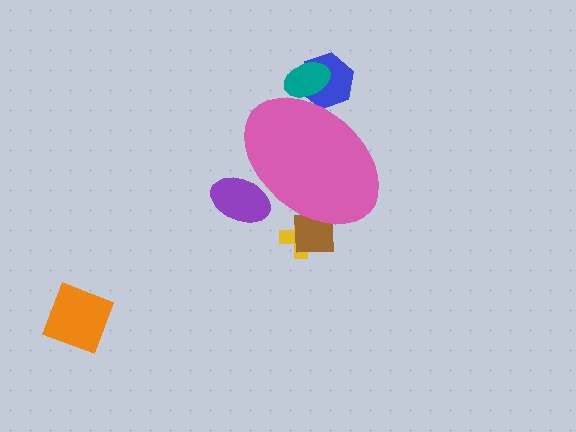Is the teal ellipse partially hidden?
Yes, the teal ellipse is partially hidden behind the pink ellipse.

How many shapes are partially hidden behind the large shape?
5 shapes are partially hidden.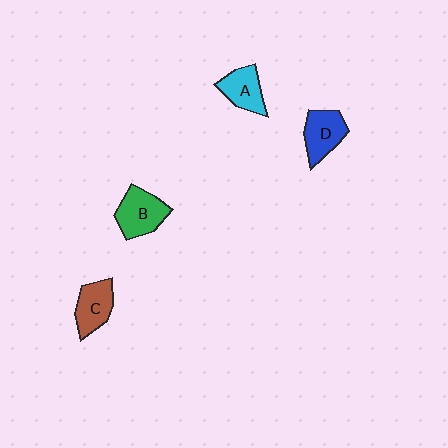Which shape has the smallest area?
Shape A (cyan).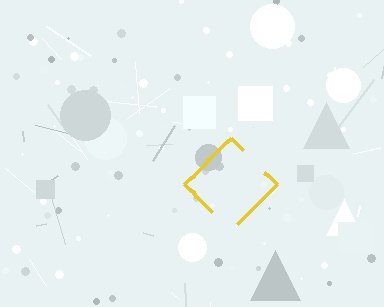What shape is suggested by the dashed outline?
The dashed outline suggests a diamond.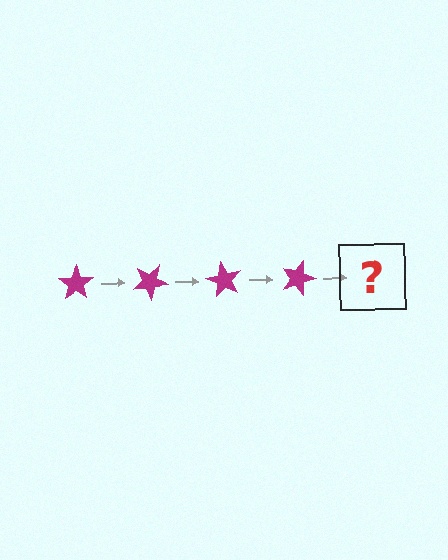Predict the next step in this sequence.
The next step is a magenta star rotated 120 degrees.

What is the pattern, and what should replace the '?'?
The pattern is that the star rotates 30 degrees each step. The '?' should be a magenta star rotated 120 degrees.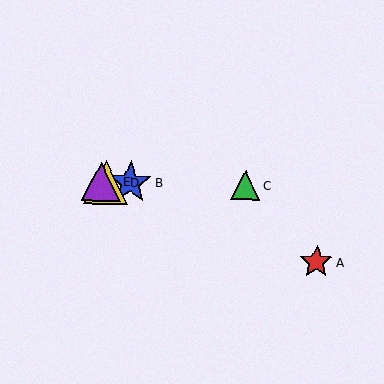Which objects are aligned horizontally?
Objects B, C, D, E are aligned horizontally.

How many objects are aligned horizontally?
4 objects (B, C, D, E) are aligned horizontally.